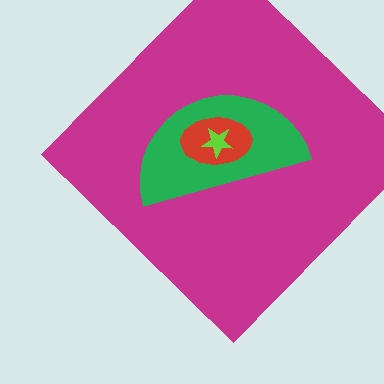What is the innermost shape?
The lime star.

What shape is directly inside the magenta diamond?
The green semicircle.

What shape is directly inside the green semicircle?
The red ellipse.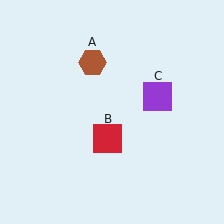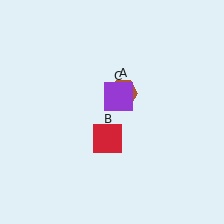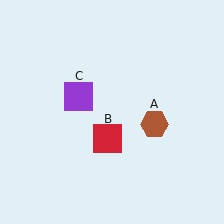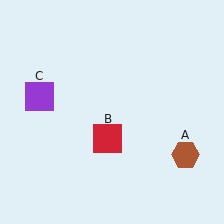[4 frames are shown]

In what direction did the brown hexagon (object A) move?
The brown hexagon (object A) moved down and to the right.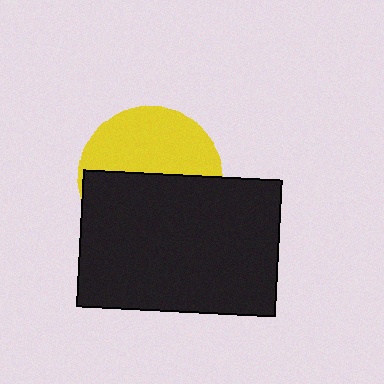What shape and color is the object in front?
The object in front is a black rectangle.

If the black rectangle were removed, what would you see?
You would see the complete yellow circle.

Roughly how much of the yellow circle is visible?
About half of it is visible (roughly 46%).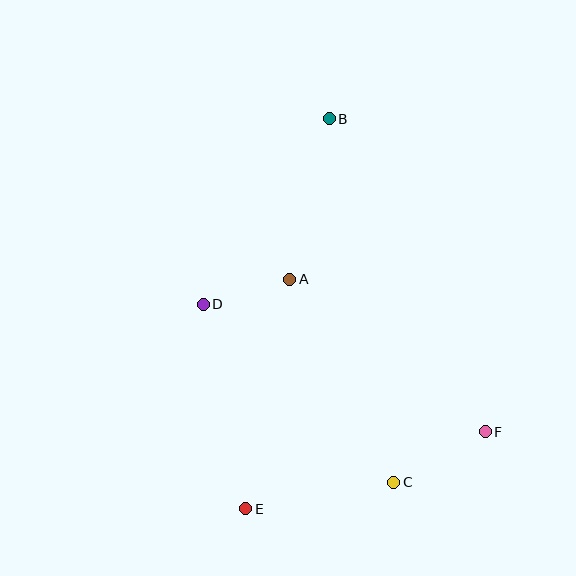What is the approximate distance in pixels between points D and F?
The distance between D and F is approximately 309 pixels.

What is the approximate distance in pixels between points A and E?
The distance between A and E is approximately 234 pixels.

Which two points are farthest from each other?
Points B and E are farthest from each other.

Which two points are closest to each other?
Points A and D are closest to each other.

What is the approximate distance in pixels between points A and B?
The distance between A and B is approximately 165 pixels.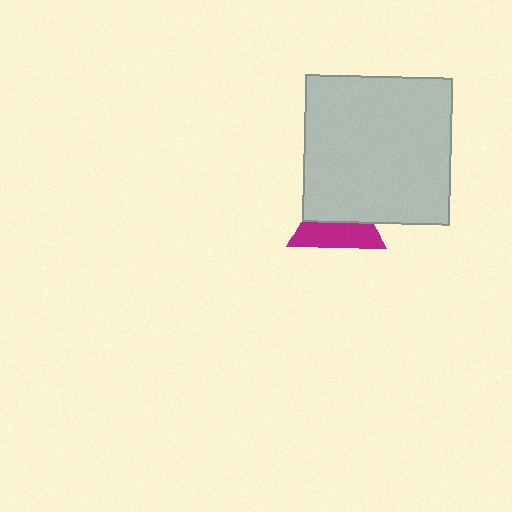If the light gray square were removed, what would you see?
You would see the complete magenta triangle.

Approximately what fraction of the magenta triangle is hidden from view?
Roughly 52% of the magenta triangle is hidden behind the light gray square.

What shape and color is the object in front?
The object in front is a light gray square.